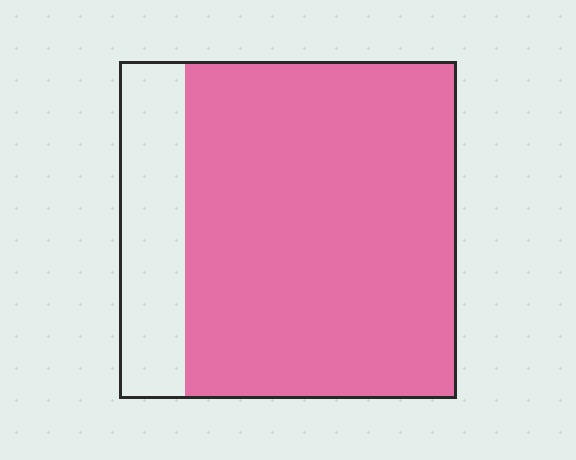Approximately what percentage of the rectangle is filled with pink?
Approximately 80%.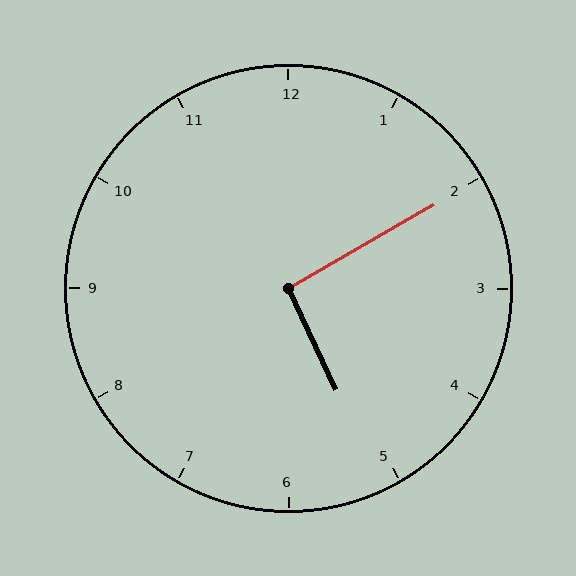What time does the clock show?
5:10.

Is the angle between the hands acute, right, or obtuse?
It is right.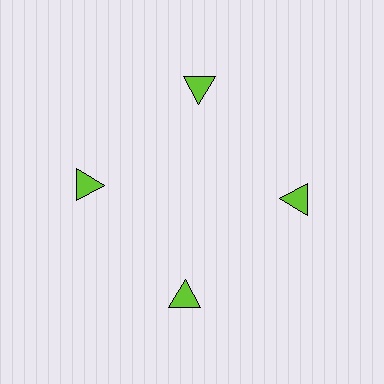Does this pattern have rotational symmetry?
Yes, this pattern has 4-fold rotational symmetry. It looks the same after rotating 90 degrees around the center.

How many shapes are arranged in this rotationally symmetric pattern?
There are 4 shapes, arranged in 4 groups of 1.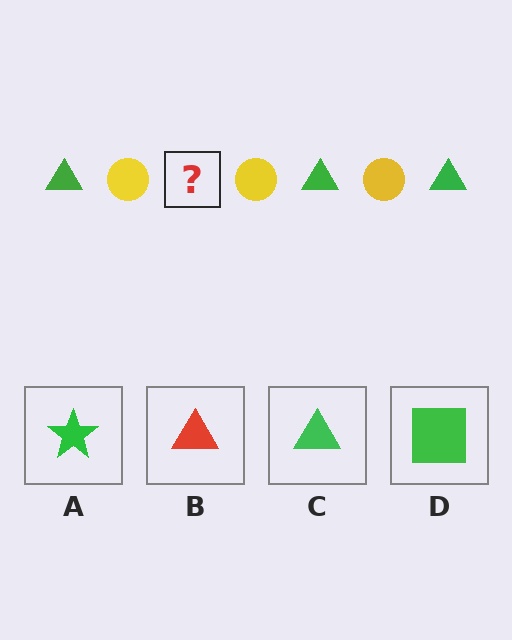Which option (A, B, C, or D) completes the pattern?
C.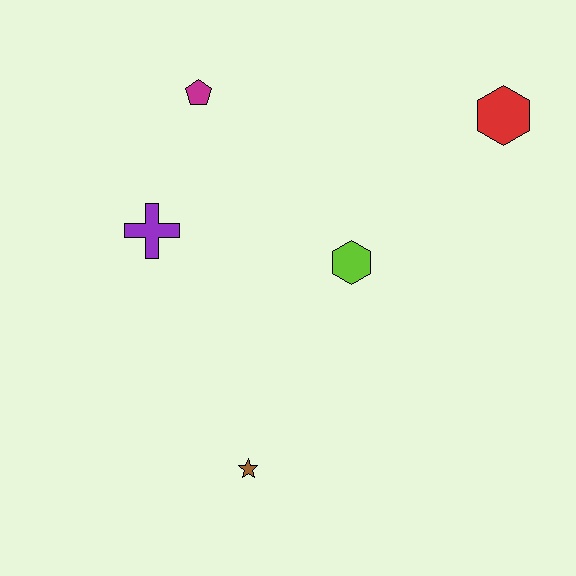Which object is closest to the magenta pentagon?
The purple cross is closest to the magenta pentagon.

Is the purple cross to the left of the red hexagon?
Yes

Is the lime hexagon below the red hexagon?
Yes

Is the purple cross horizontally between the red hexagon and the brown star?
No